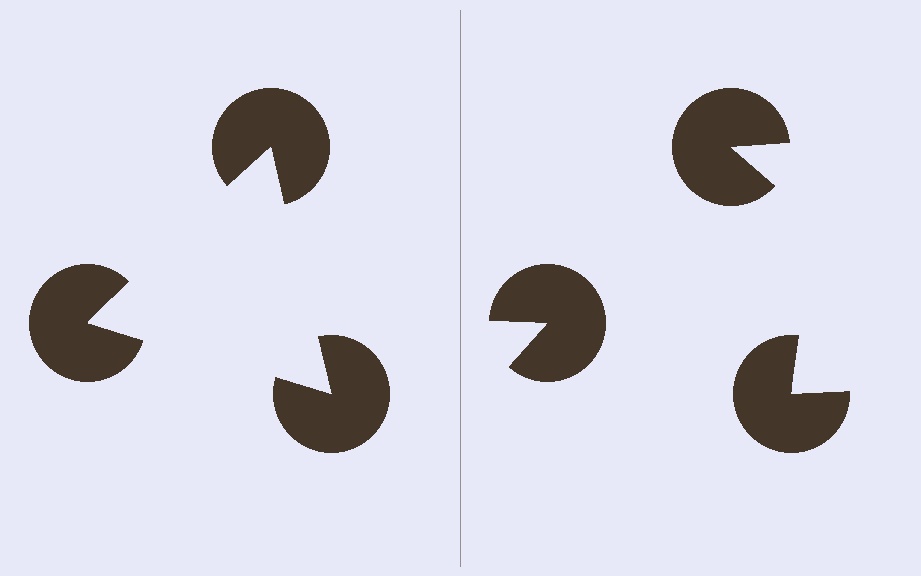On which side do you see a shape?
An illusory triangle appears on the left side. On the right side the wedge cuts are rotated, so no coherent shape forms.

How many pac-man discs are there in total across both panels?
6 — 3 on each side.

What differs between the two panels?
The pac-man discs are positioned identically on both sides; only the wedge orientations differ. On the left they align to a triangle; on the right they are misaligned.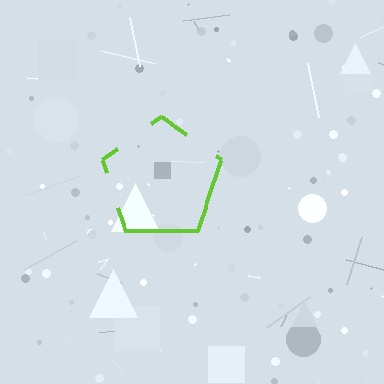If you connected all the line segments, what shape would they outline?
They would outline a pentagon.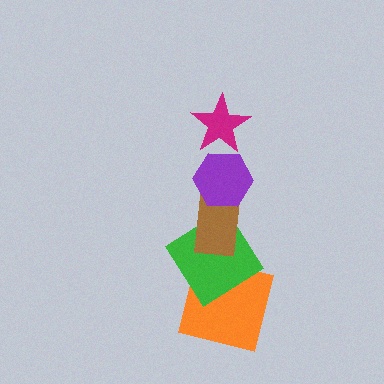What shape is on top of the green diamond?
The brown rectangle is on top of the green diamond.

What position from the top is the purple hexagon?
The purple hexagon is 2nd from the top.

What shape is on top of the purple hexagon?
The magenta star is on top of the purple hexagon.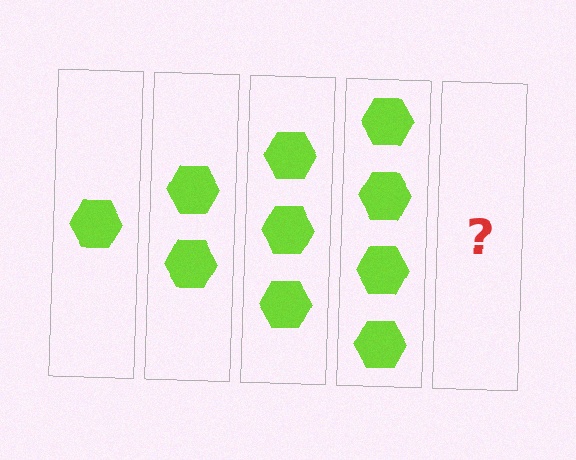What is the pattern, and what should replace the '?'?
The pattern is that each step adds one more hexagon. The '?' should be 5 hexagons.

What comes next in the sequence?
The next element should be 5 hexagons.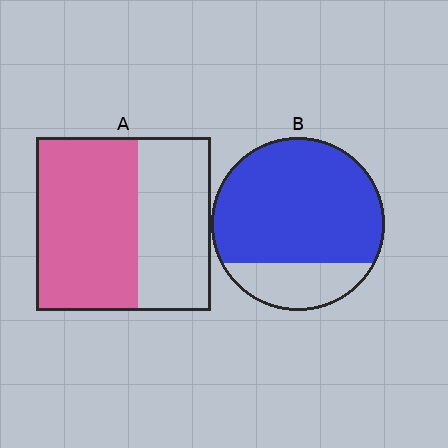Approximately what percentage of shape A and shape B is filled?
A is approximately 60% and B is approximately 80%.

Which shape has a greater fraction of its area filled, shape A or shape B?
Shape B.